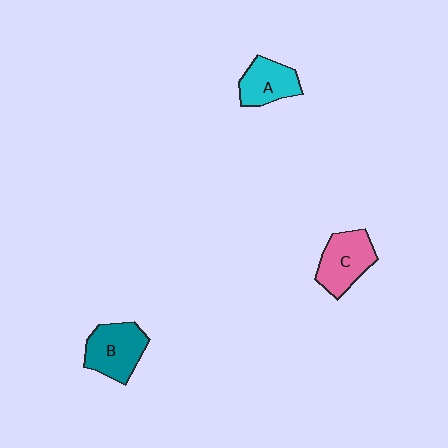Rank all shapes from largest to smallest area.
From largest to smallest: B (teal), C (pink), A (cyan).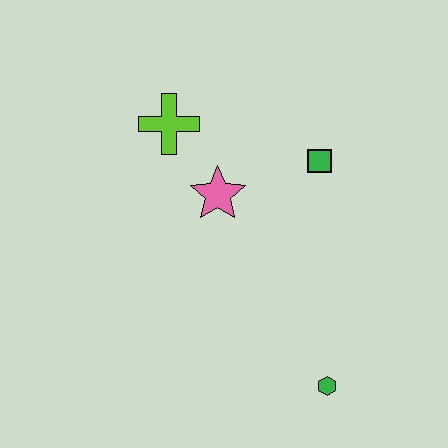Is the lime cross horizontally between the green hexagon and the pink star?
No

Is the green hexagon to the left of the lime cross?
No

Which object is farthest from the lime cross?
The green hexagon is farthest from the lime cross.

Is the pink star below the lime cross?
Yes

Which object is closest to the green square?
The pink star is closest to the green square.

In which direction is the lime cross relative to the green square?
The lime cross is to the left of the green square.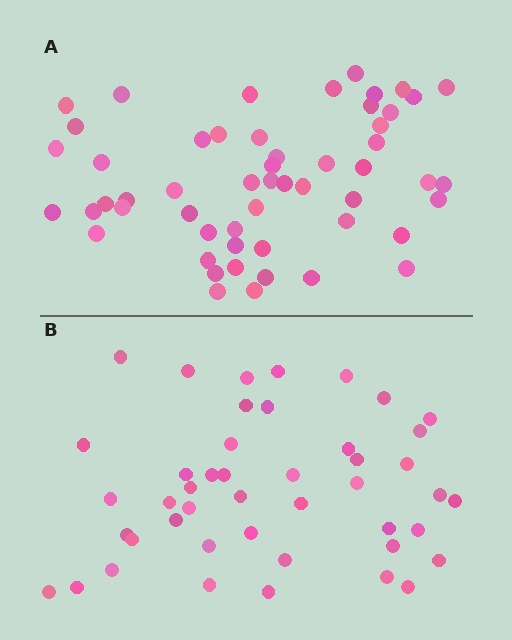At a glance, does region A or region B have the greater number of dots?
Region A (the top region) has more dots.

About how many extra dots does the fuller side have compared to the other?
Region A has roughly 8 or so more dots than region B.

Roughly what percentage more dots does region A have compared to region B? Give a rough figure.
About 20% more.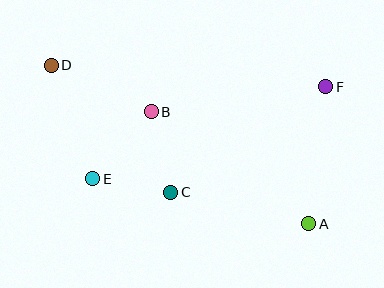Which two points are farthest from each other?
Points A and D are farthest from each other.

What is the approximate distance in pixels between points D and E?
The distance between D and E is approximately 121 pixels.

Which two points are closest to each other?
Points C and E are closest to each other.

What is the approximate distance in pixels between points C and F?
The distance between C and F is approximately 187 pixels.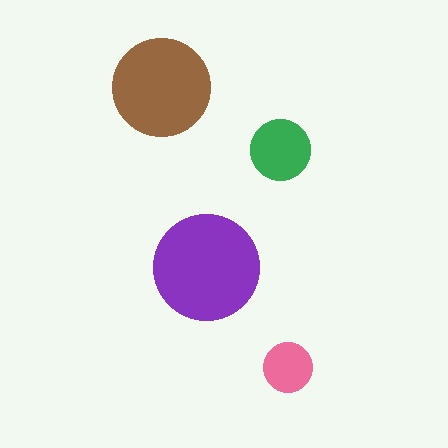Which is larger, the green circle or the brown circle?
The brown one.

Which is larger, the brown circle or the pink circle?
The brown one.